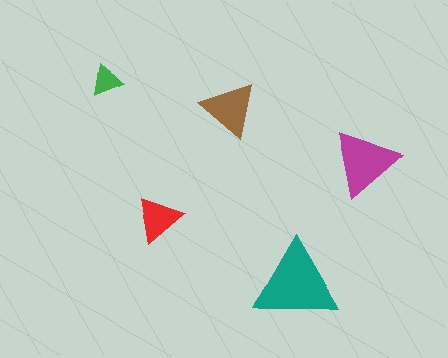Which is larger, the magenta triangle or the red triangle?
The magenta one.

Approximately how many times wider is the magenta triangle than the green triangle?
About 2 times wider.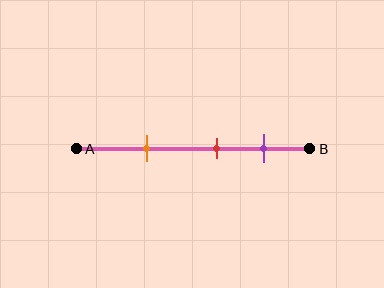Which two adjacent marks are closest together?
The red and purple marks are the closest adjacent pair.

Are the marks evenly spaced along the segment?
Yes, the marks are approximately evenly spaced.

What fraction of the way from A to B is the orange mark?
The orange mark is approximately 30% (0.3) of the way from A to B.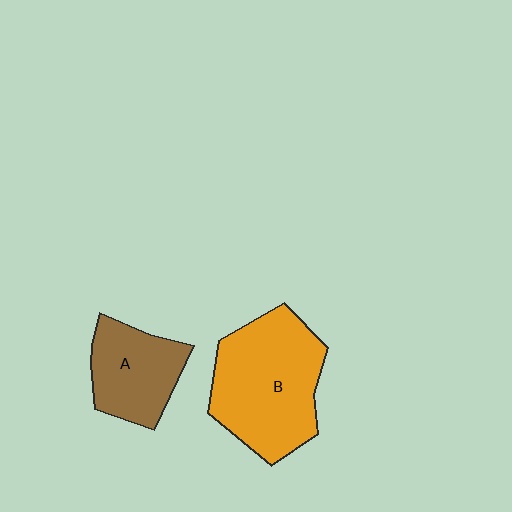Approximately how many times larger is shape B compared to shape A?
Approximately 1.7 times.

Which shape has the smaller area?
Shape A (brown).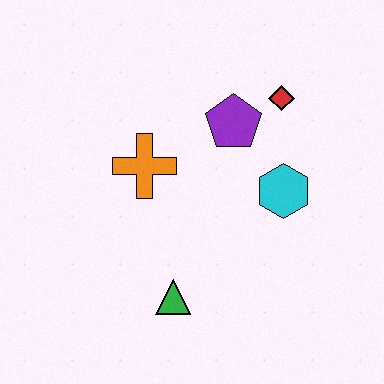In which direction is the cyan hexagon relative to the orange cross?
The cyan hexagon is to the right of the orange cross.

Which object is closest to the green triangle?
The orange cross is closest to the green triangle.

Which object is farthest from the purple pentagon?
The green triangle is farthest from the purple pentagon.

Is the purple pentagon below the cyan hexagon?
No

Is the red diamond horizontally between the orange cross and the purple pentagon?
No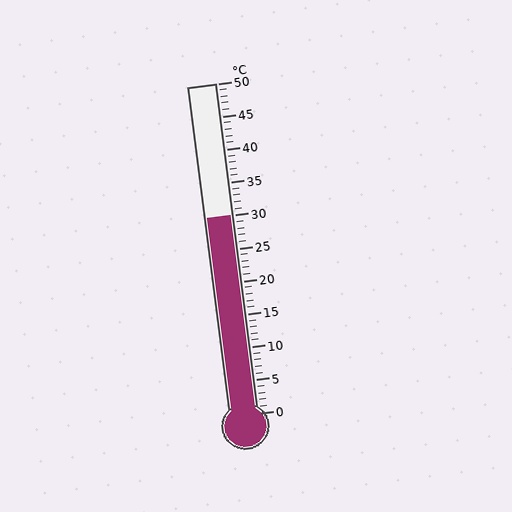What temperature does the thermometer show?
The thermometer shows approximately 30°C.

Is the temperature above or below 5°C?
The temperature is above 5°C.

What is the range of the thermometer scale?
The thermometer scale ranges from 0°C to 50°C.